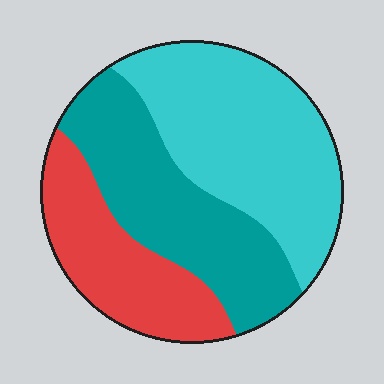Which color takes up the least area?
Red, at roughly 25%.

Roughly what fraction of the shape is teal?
Teal covers around 35% of the shape.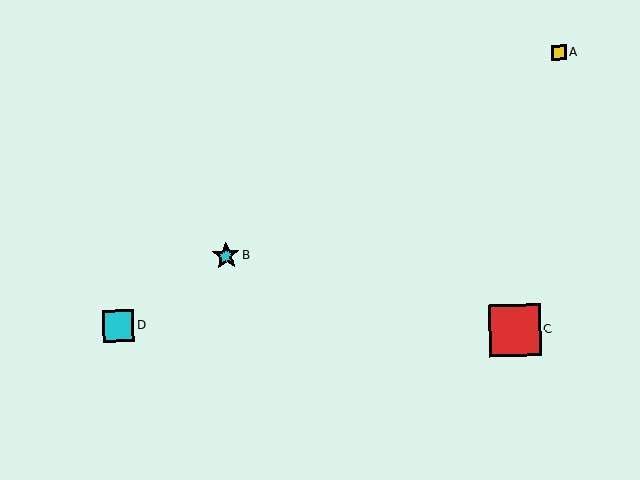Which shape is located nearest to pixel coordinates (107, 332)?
The cyan square (labeled D) at (119, 326) is nearest to that location.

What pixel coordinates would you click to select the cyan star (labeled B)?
Click at (226, 256) to select the cyan star B.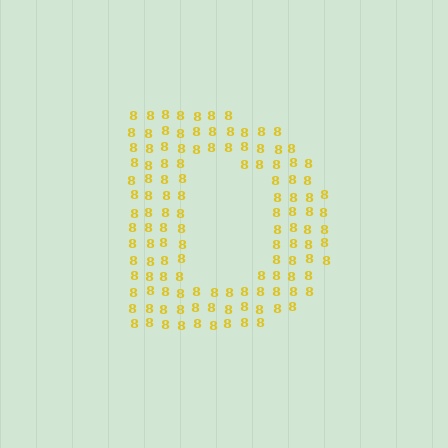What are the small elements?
The small elements are digit 8's.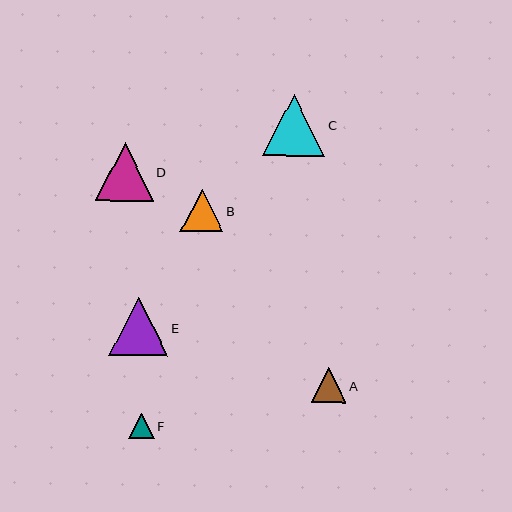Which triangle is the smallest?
Triangle F is the smallest with a size of approximately 25 pixels.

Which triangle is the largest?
Triangle C is the largest with a size of approximately 62 pixels.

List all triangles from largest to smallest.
From largest to smallest: C, D, E, B, A, F.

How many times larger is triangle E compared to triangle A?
Triangle E is approximately 1.7 times the size of triangle A.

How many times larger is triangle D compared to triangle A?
Triangle D is approximately 1.7 times the size of triangle A.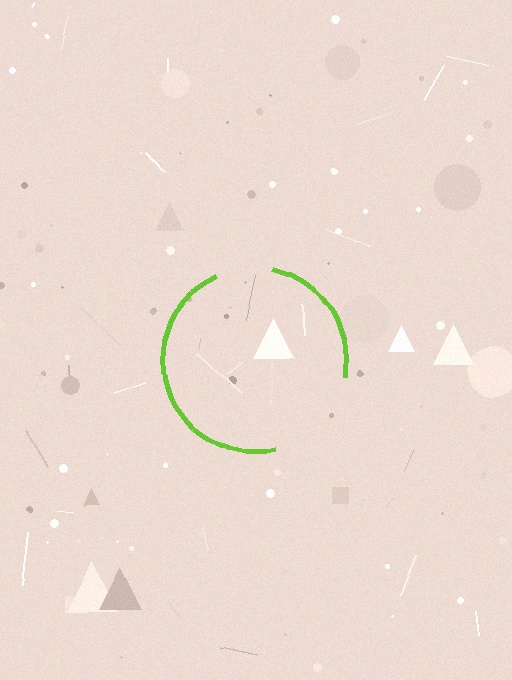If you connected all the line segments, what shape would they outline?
They would outline a circle.